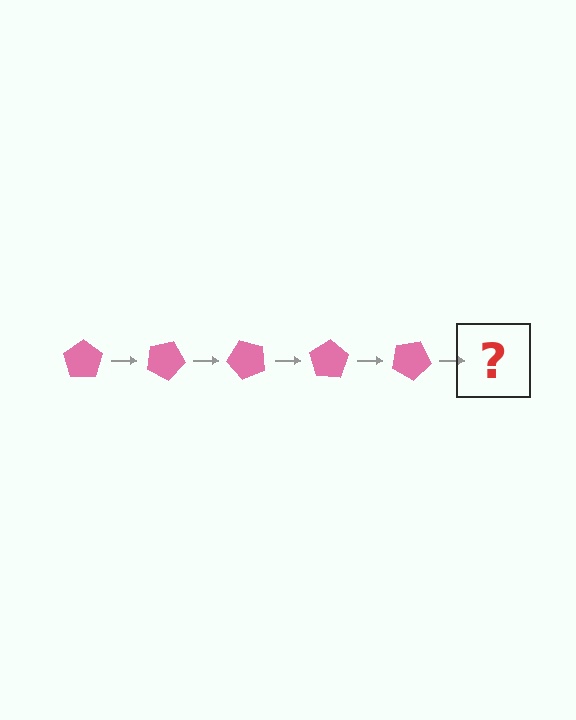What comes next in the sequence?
The next element should be a pink pentagon rotated 125 degrees.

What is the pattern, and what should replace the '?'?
The pattern is that the pentagon rotates 25 degrees each step. The '?' should be a pink pentagon rotated 125 degrees.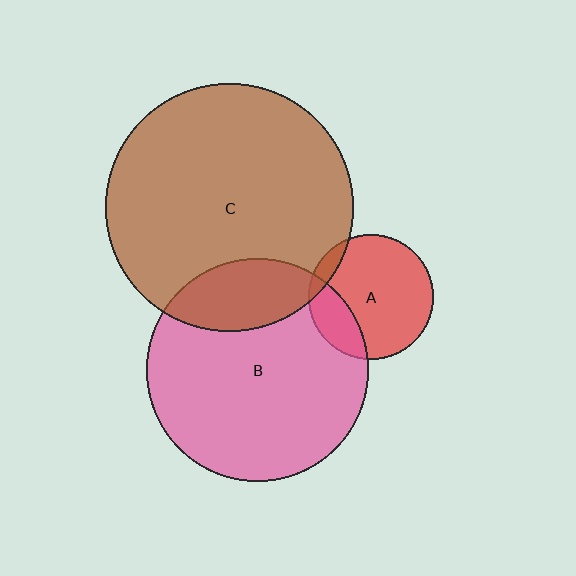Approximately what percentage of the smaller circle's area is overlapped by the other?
Approximately 20%.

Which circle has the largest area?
Circle C (brown).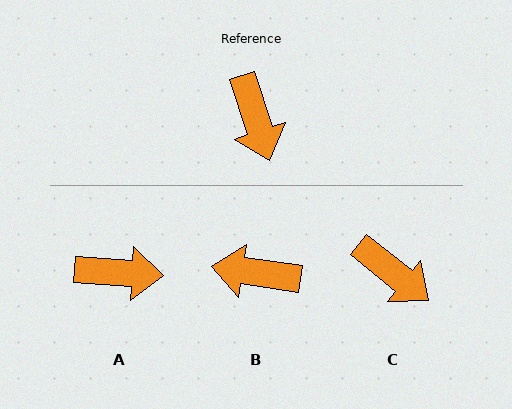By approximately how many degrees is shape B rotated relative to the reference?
Approximately 117 degrees clockwise.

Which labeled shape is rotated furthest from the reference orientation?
B, about 117 degrees away.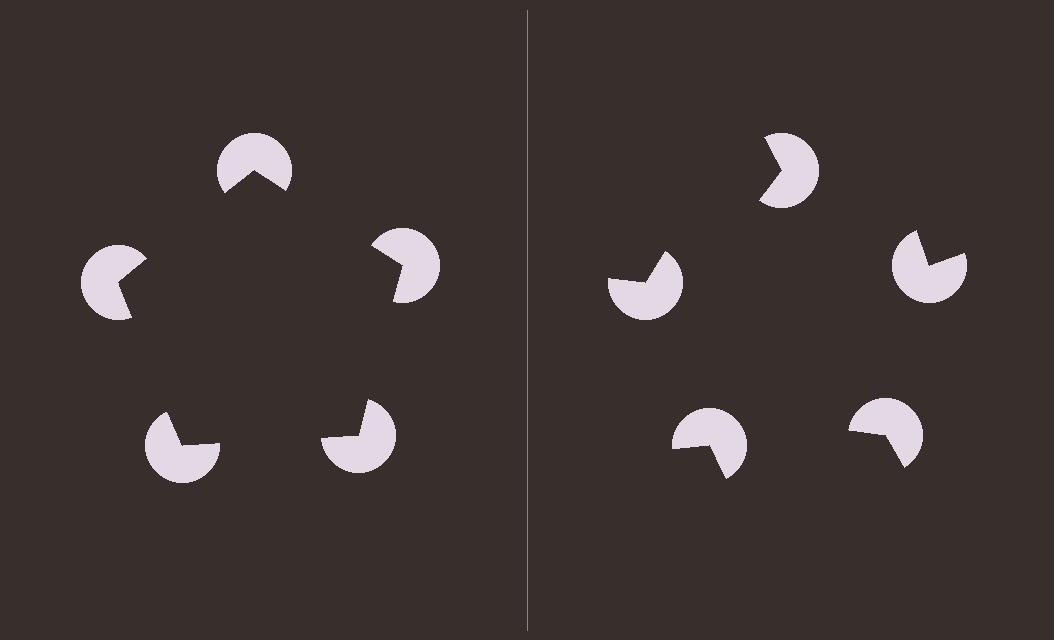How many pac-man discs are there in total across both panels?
10 — 5 on each side.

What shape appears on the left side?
An illusory pentagon.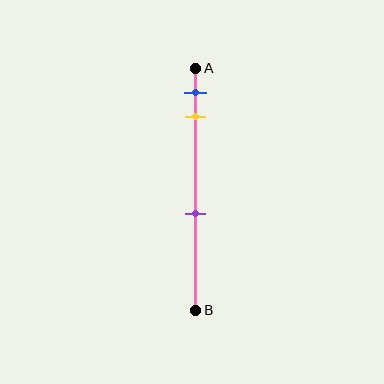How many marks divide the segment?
There are 3 marks dividing the segment.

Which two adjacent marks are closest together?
The blue and yellow marks are the closest adjacent pair.